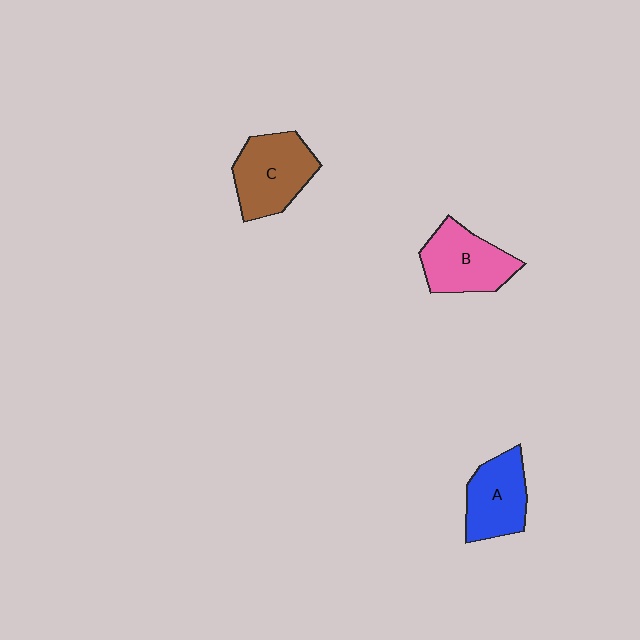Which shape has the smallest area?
Shape A (blue).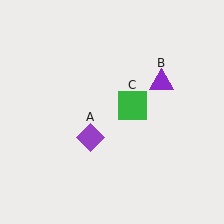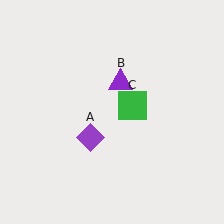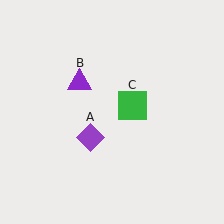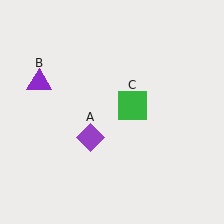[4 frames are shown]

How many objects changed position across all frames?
1 object changed position: purple triangle (object B).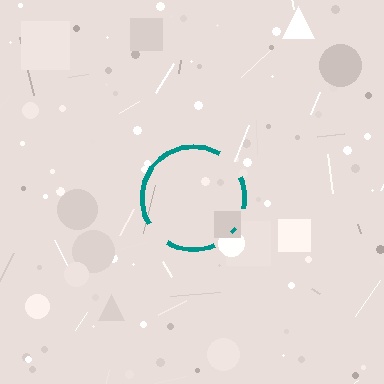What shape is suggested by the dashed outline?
The dashed outline suggests a circle.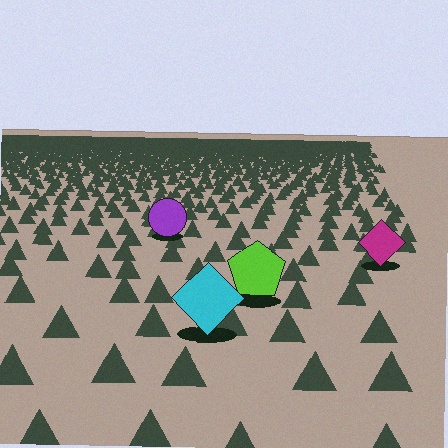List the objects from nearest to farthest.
From nearest to farthest: the cyan diamond, the lime pentagon, the magenta diamond, the purple circle.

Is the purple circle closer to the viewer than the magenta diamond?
No. The magenta diamond is closer — you can tell from the texture gradient: the ground texture is coarser near it.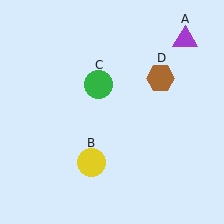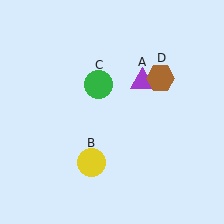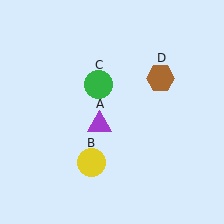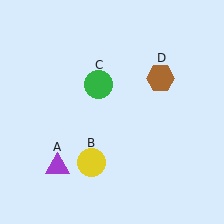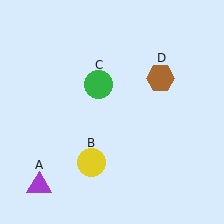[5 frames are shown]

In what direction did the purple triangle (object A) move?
The purple triangle (object A) moved down and to the left.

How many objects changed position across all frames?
1 object changed position: purple triangle (object A).